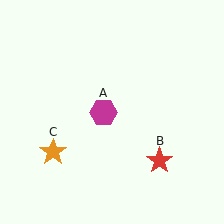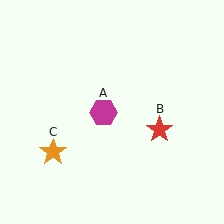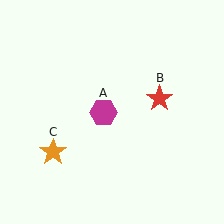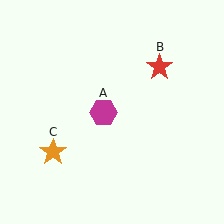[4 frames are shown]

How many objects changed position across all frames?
1 object changed position: red star (object B).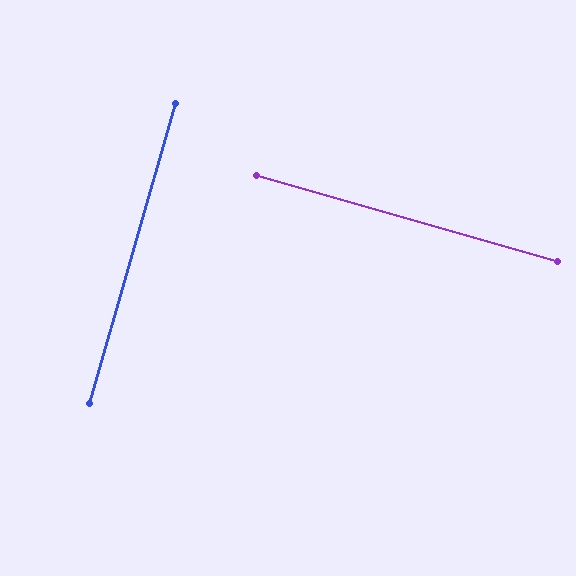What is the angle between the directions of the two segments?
Approximately 90 degrees.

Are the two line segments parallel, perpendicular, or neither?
Perpendicular — they meet at approximately 90°.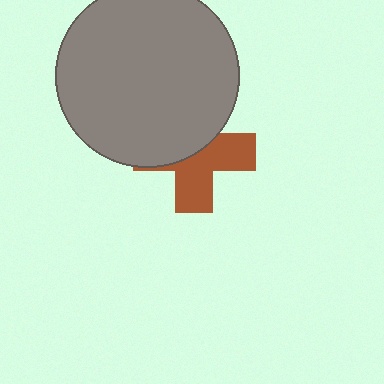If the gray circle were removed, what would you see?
You would see the complete brown cross.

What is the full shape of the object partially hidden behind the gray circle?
The partially hidden object is a brown cross.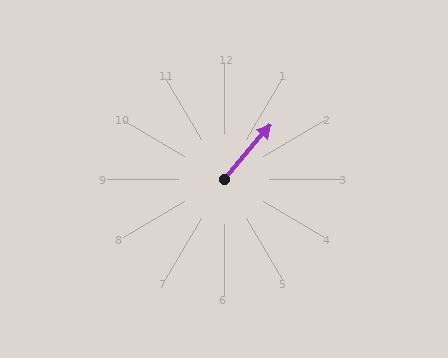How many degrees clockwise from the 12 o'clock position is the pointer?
Approximately 41 degrees.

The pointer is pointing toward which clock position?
Roughly 1 o'clock.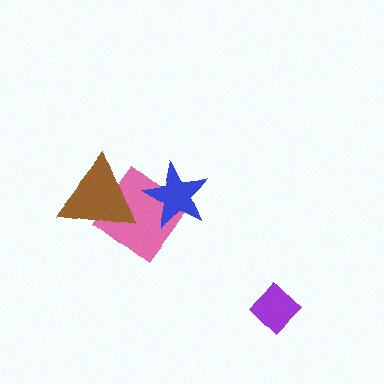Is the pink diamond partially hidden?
Yes, it is partially covered by another shape.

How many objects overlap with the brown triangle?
1 object overlaps with the brown triangle.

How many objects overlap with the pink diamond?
2 objects overlap with the pink diamond.